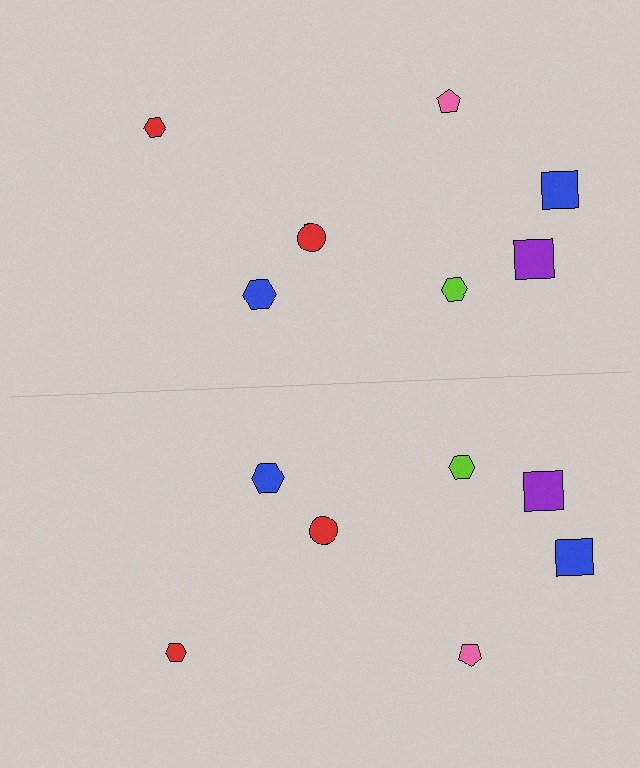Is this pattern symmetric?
Yes, this pattern has bilateral (reflection) symmetry.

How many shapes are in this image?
There are 14 shapes in this image.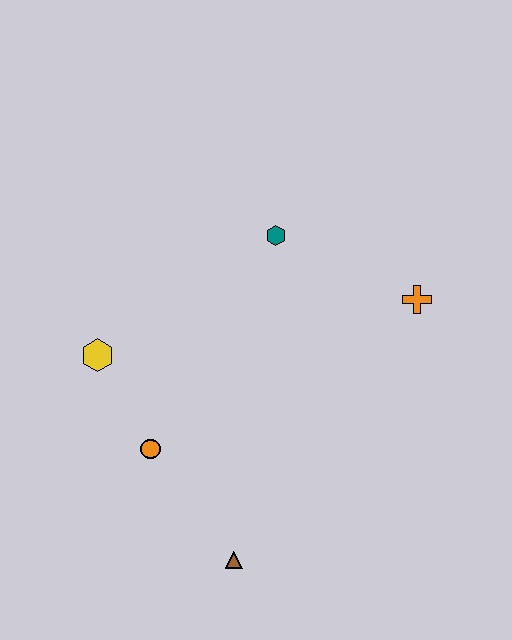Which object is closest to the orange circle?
The yellow hexagon is closest to the orange circle.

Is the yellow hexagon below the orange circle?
No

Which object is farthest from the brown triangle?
The teal hexagon is farthest from the brown triangle.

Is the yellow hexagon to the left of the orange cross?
Yes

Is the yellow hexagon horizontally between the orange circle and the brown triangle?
No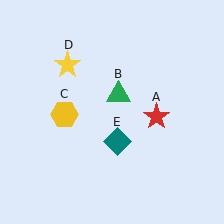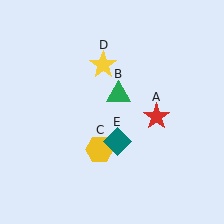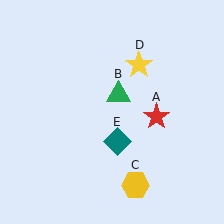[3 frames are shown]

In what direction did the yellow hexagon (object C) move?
The yellow hexagon (object C) moved down and to the right.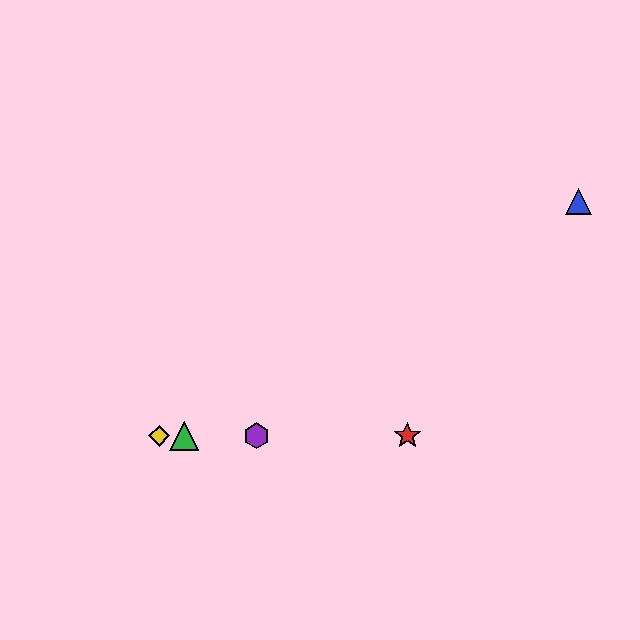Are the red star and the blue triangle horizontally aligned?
No, the red star is at y≈436 and the blue triangle is at y≈201.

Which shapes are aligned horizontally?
The red star, the green triangle, the yellow diamond, the purple hexagon are aligned horizontally.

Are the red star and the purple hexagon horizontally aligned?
Yes, both are at y≈436.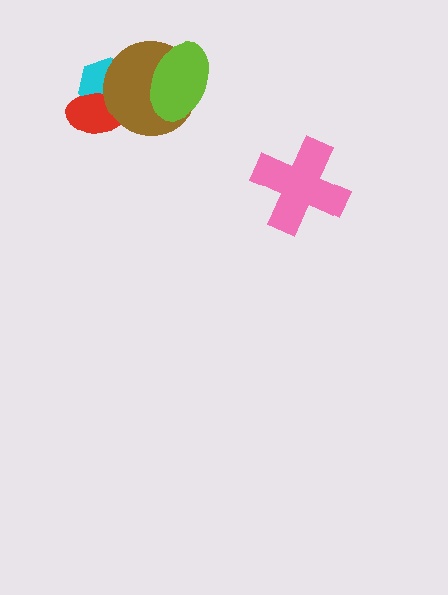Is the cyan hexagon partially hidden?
Yes, it is partially covered by another shape.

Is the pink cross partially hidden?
No, no other shape covers it.